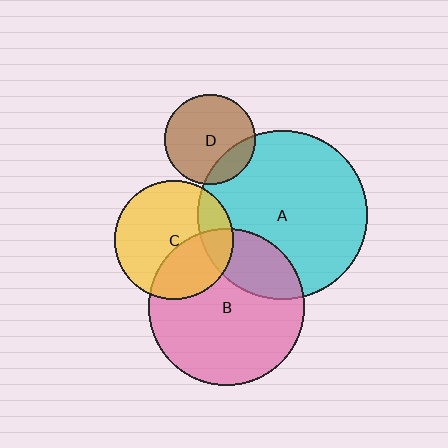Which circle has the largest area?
Circle A (cyan).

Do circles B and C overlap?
Yes.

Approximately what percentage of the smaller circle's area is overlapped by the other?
Approximately 35%.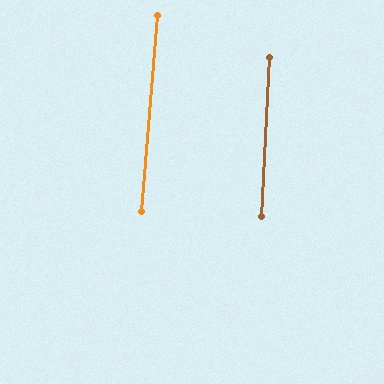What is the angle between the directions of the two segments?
Approximately 2 degrees.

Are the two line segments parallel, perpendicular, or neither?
Parallel — their directions differ by only 1.8°.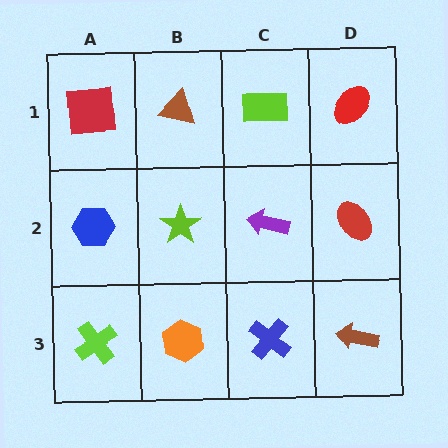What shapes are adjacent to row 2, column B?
A brown triangle (row 1, column B), an orange hexagon (row 3, column B), a blue hexagon (row 2, column A), a purple arrow (row 2, column C).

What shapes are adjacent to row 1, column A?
A blue hexagon (row 2, column A), a brown triangle (row 1, column B).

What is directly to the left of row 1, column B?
A red square.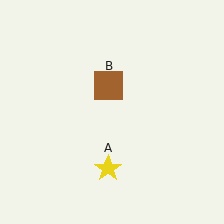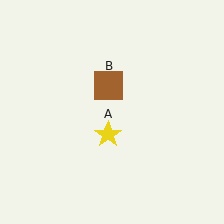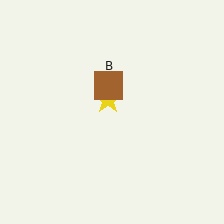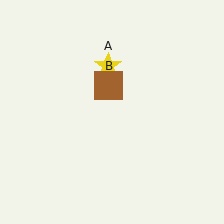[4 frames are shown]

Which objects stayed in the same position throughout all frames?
Brown square (object B) remained stationary.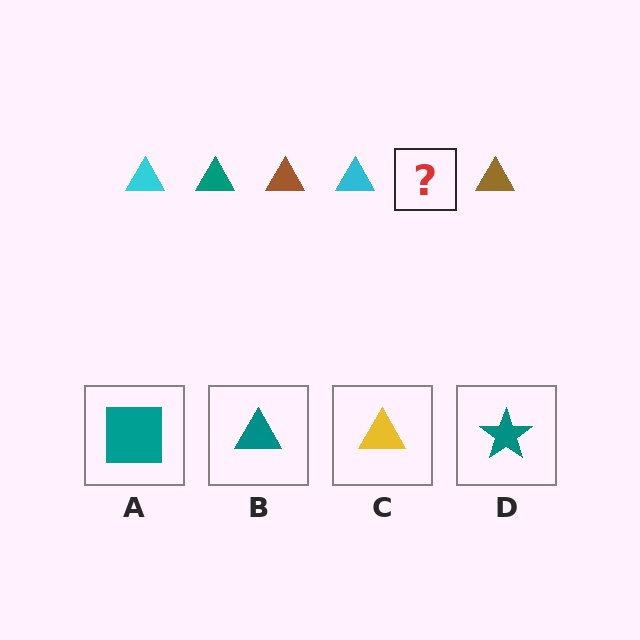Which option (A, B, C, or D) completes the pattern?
B.